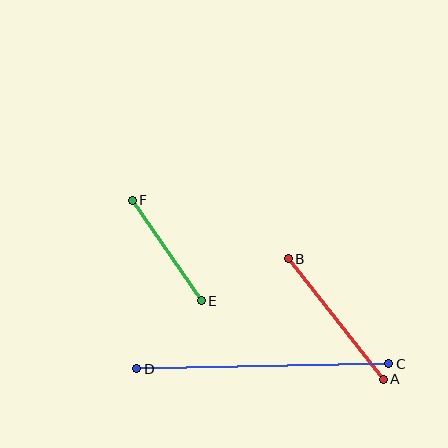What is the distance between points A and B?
The distance is approximately 153 pixels.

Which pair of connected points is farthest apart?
Points C and D are farthest apart.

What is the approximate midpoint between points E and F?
The midpoint is at approximately (167, 251) pixels.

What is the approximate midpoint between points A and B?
The midpoint is at approximately (336, 319) pixels.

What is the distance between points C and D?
The distance is approximately 252 pixels.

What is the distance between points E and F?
The distance is approximately 121 pixels.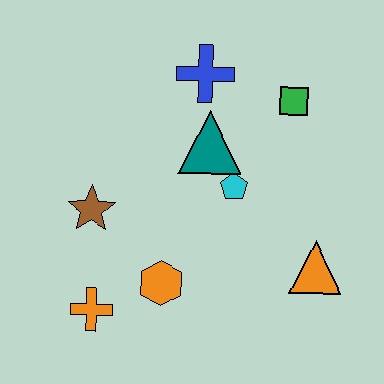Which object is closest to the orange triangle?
The cyan pentagon is closest to the orange triangle.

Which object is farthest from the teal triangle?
The orange cross is farthest from the teal triangle.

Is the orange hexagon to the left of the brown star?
No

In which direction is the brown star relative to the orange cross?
The brown star is above the orange cross.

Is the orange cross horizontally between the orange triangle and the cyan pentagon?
No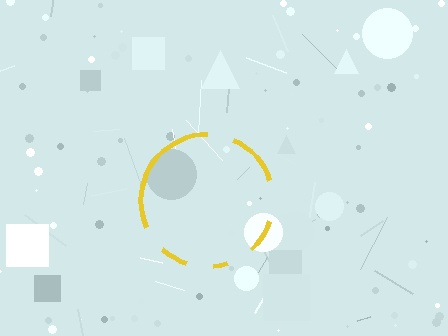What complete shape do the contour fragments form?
The contour fragments form a circle.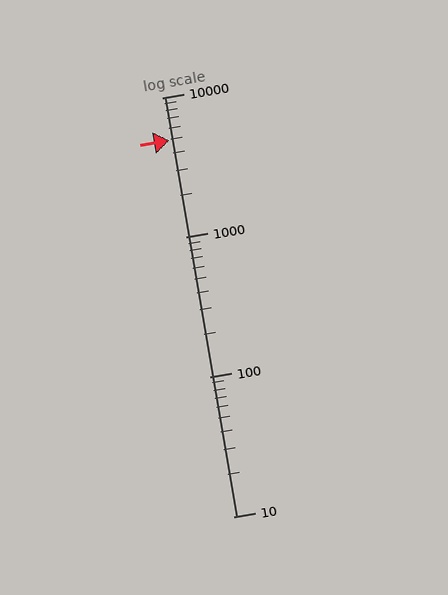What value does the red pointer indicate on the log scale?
The pointer indicates approximately 4900.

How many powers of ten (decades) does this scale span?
The scale spans 3 decades, from 10 to 10000.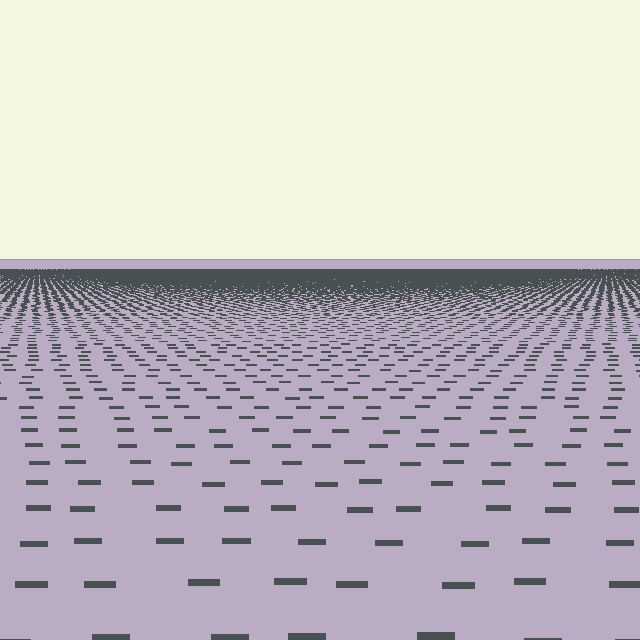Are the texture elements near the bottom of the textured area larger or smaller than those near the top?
Larger. Near the bottom, elements are closer to the viewer and appear at a bigger on-screen size.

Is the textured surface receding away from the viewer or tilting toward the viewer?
The surface is receding away from the viewer. Texture elements get smaller and denser toward the top.